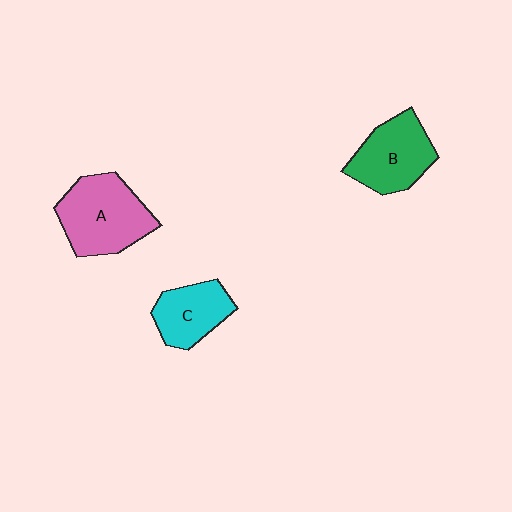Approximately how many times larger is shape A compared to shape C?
Approximately 1.5 times.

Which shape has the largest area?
Shape A (pink).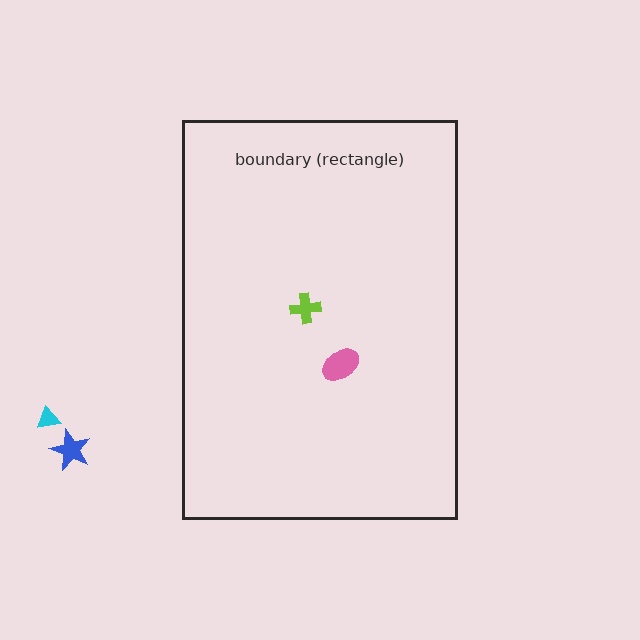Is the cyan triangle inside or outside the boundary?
Outside.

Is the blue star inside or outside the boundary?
Outside.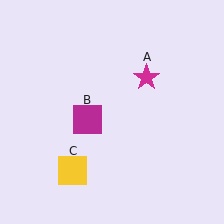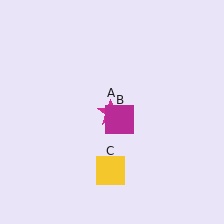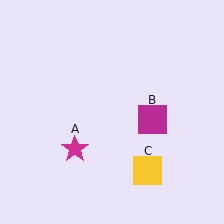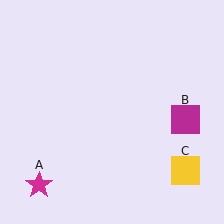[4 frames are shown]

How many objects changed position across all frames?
3 objects changed position: magenta star (object A), magenta square (object B), yellow square (object C).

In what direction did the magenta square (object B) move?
The magenta square (object B) moved right.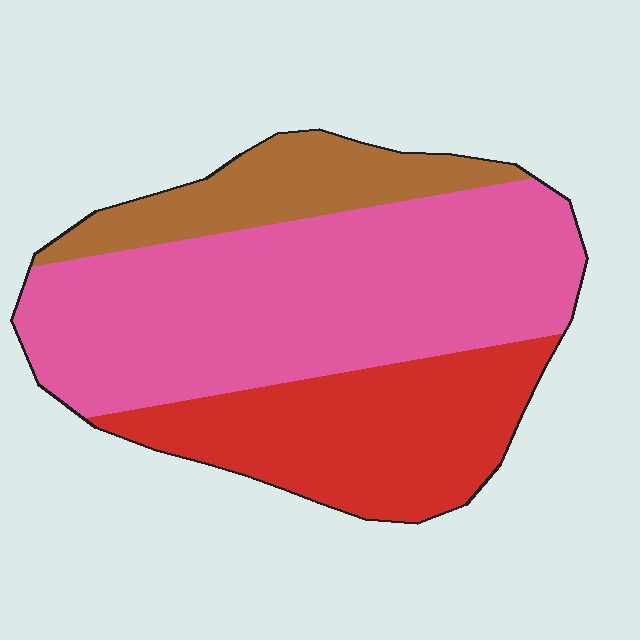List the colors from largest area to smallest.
From largest to smallest: pink, red, brown.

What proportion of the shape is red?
Red takes up about one quarter (1/4) of the shape.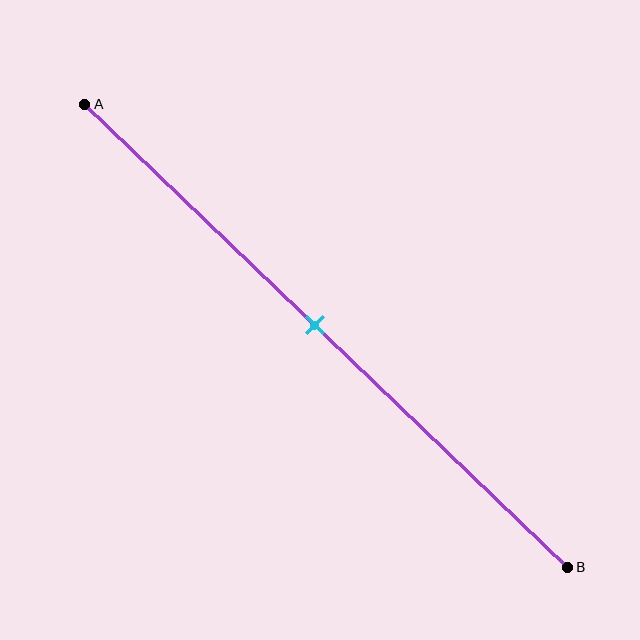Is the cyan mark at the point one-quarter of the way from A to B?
No, the mark is at about 50% from A, not at the 25% one-quarter point.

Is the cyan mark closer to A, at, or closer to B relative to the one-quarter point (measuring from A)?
The cyan mark is closer to point B than the one-quarter point of segment AB.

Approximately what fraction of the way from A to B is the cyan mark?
The cyan mark is approximately 50% of the way from A to B.